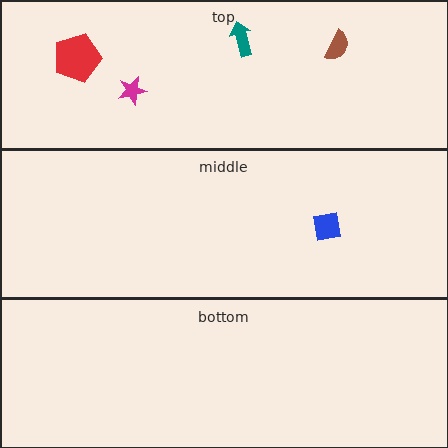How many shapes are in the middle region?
1.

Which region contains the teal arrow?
The top region.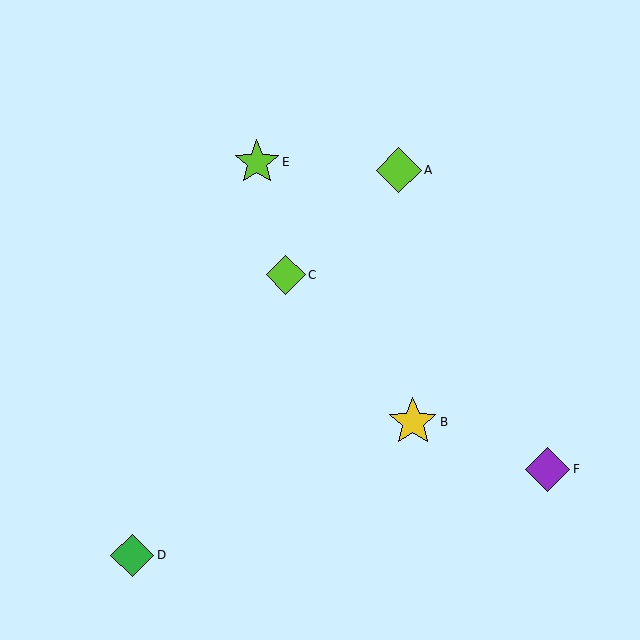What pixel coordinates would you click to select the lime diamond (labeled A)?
Click at (399, 170) to select the lime diamond A.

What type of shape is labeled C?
Shape C is a lime diamond.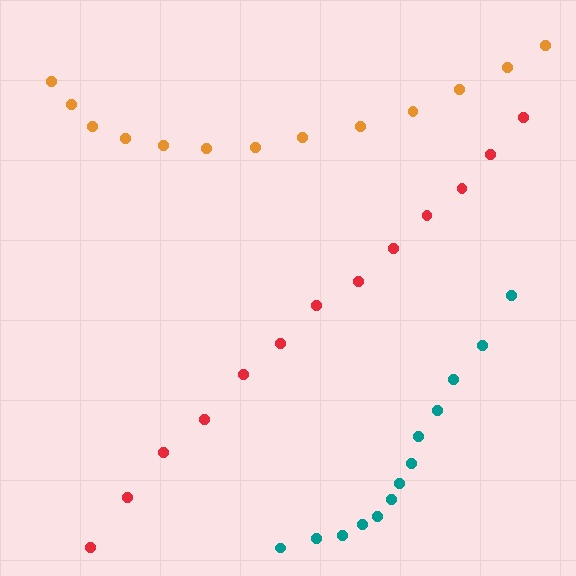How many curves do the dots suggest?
There are 3 distinct paths.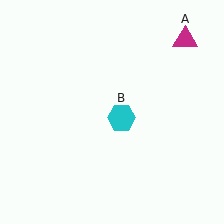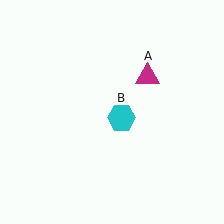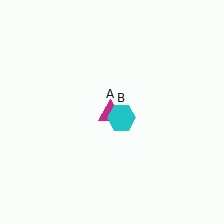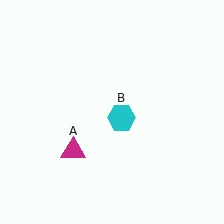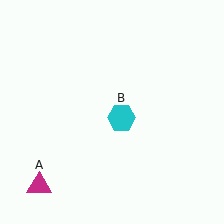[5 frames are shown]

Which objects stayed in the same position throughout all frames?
Cyan hexagon (object B) remained stationary.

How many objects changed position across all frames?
1 object changed position: magenta triangle (object A).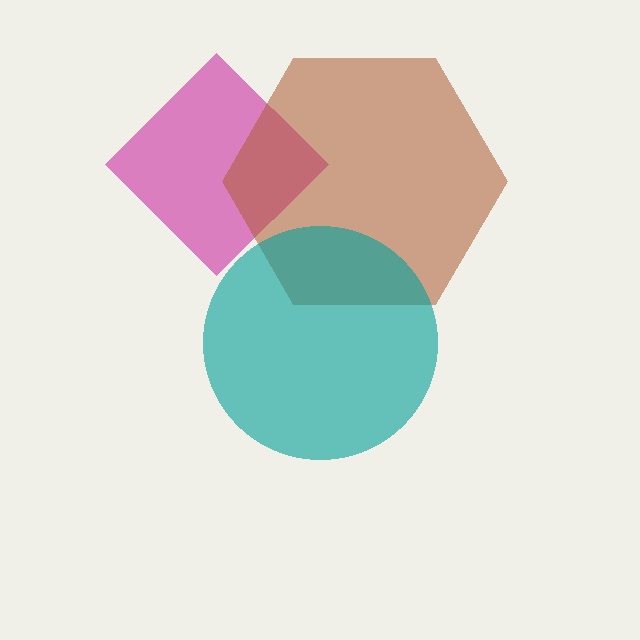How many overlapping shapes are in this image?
There are 3 overlapping shapes in the image.